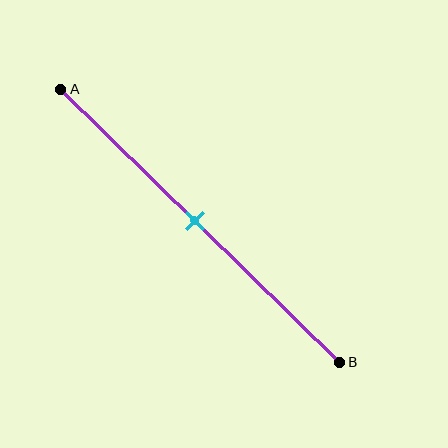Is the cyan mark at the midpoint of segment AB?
Yes, the mark is approximately at the midpoint.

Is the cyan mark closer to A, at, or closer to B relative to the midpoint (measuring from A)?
The cyan mark is approximately at the midpoint of segment AB.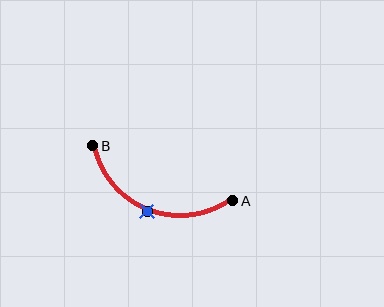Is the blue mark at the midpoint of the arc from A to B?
Yes. The blue mark lies on the arc at equal arc-length from both A and B — it is the arc midpoint.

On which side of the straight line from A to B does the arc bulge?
The arc bulges below the straight line connecting A and B.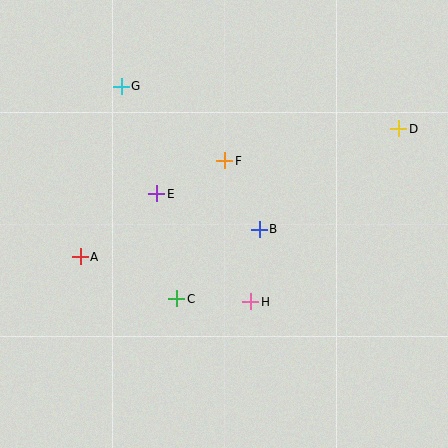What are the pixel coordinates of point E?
Point E is at (157, 194).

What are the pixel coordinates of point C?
Point C is at (177, 299).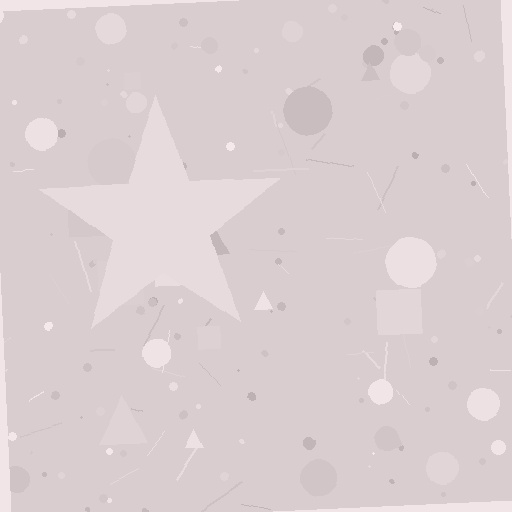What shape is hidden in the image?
A star is hidden in the image.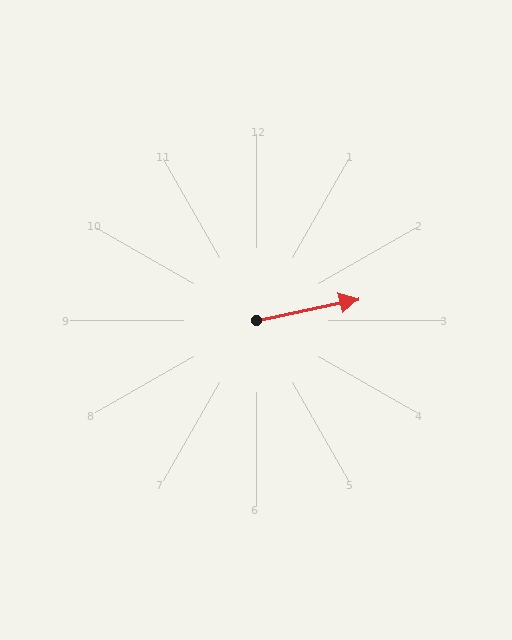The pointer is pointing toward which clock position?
Roughly 3 o'clock.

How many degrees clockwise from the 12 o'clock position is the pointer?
Approximately 78 degrees.